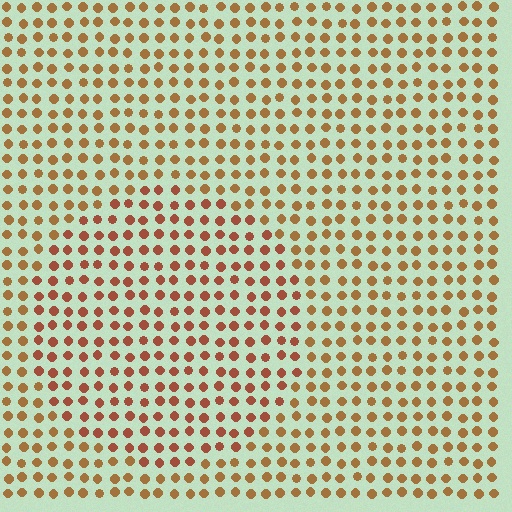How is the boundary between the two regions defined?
The boundary is defined purely by a slight shift in hue (about 22 degrees). Spacing, size, and orientation are identical on both sides.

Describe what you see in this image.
The image is filled with small brown elements in a uniform arrangement. A circle-shaped region is visible where the elements are tinted to a slightly different hue, forming a subtle color boundary.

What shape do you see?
I see a circle.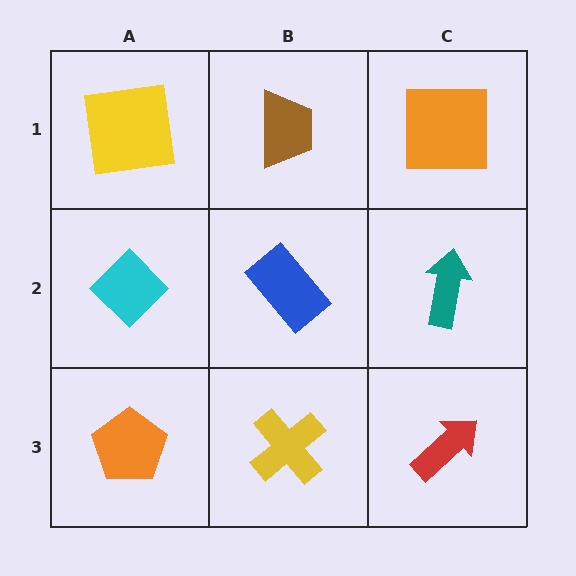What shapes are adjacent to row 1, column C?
A teal arrow (row 2, column C), a brown trapezoid (row 1, column B).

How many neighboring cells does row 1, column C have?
2.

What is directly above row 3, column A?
A cyan diamond.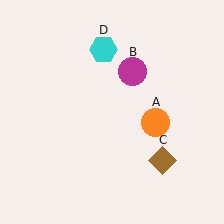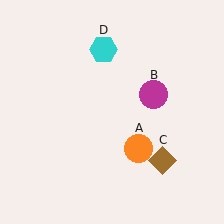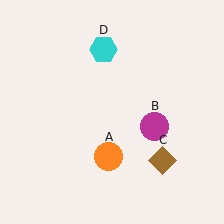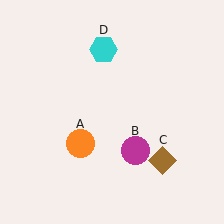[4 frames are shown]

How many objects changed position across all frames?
2 objects changed position: orange circle (object A), magenta circle (object B).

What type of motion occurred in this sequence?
The orange circle (object A), magenta circle (object B) rotated clockwise around the center of the scene.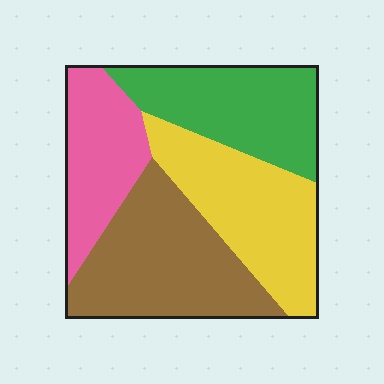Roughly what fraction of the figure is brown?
Brown takes up between a sixth and a third of the figure.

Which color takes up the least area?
Pink, at roughly 20%.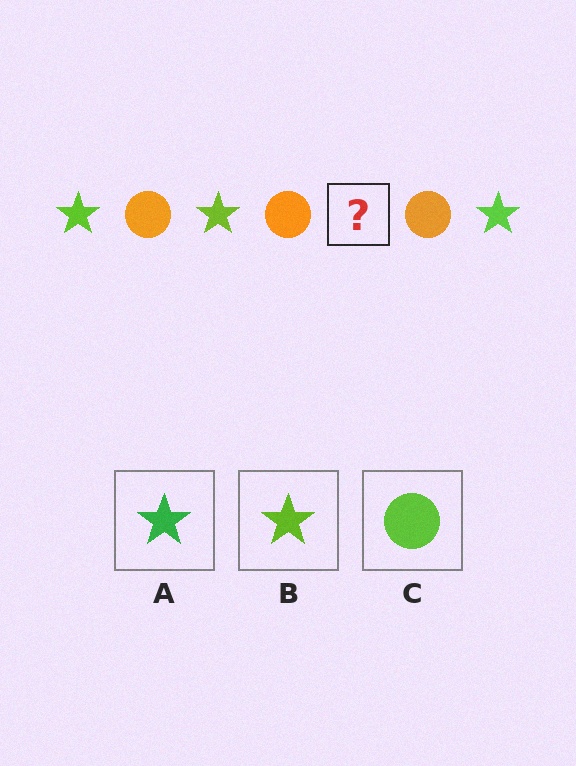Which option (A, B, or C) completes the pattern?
B.